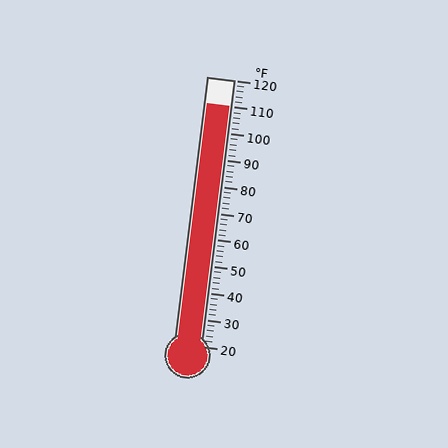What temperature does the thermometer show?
The thermometer shows approximately 110°F.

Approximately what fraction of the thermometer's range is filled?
The thermometer is filled to approximately 90% of its range.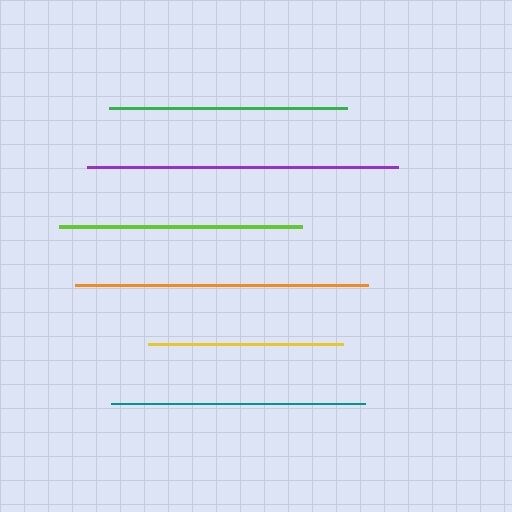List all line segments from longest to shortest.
From longest to shortest: purple, orange, teal, lime, green, yellow.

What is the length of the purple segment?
The purple segment is approximately 311 pixels long.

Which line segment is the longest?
The purple line is the longest at approximately 311 pixels.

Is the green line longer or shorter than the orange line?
The orange line is longer than the green line.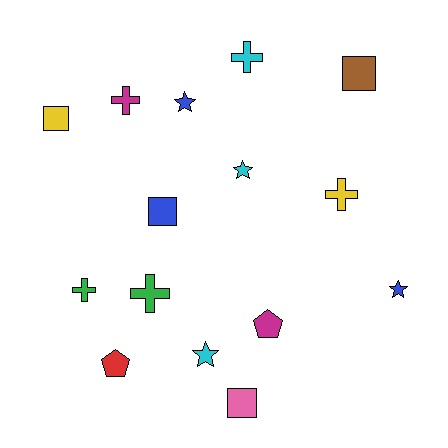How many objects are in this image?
There are 15 objects.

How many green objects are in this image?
There are 2 green objects.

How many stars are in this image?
There are 4 stars.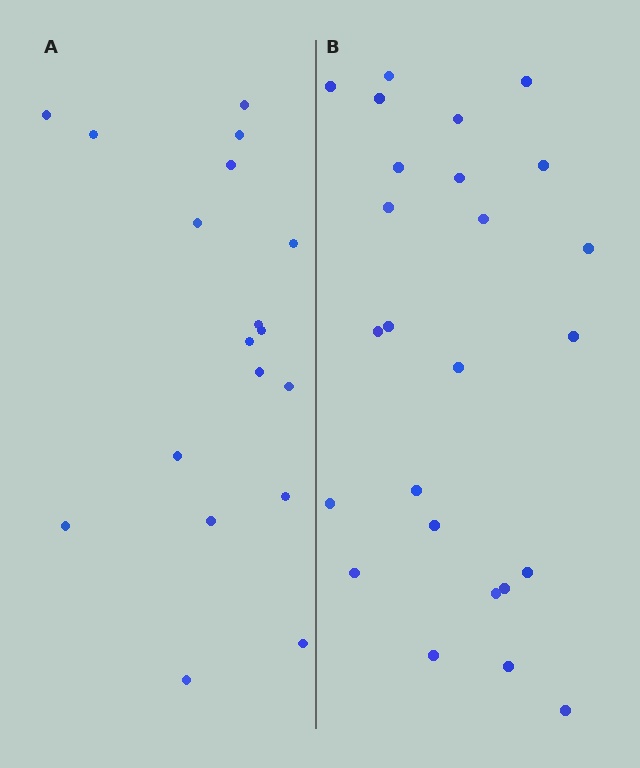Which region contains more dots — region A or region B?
Region B (the right region) has more dots.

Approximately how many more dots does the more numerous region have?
Region B has roughly 8 or so more dots than region A.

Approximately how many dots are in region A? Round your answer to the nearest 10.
About 20 dots. (The exact count is 18, which rounds to 20.)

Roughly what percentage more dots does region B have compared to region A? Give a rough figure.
About 40% more.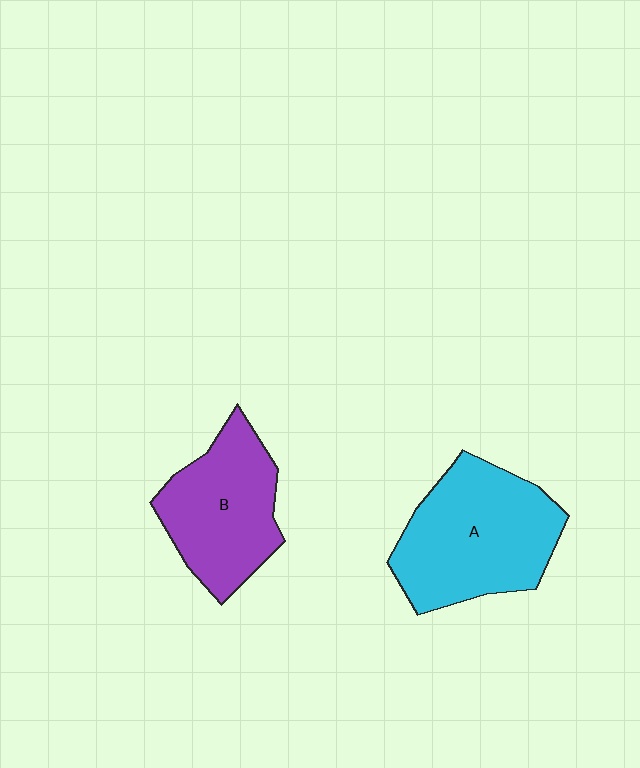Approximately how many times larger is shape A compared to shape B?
Approximately 1.3 times.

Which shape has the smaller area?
Shape B (purple).